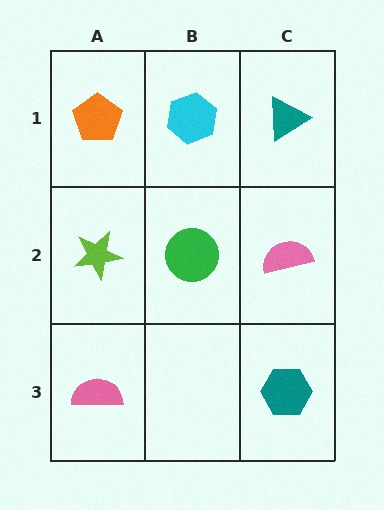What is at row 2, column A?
A lime star.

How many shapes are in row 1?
3 shapes.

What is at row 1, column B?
A cyan hexagon.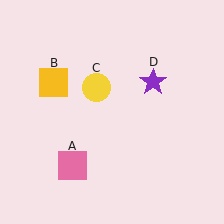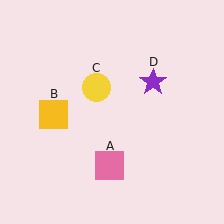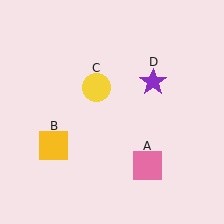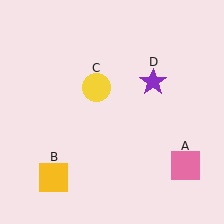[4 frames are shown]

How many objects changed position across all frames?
2 objects changed position: pink square (object A), yellow square (object B).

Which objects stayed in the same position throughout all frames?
Yellow circle (object C) and purple star (object D) remained stationary.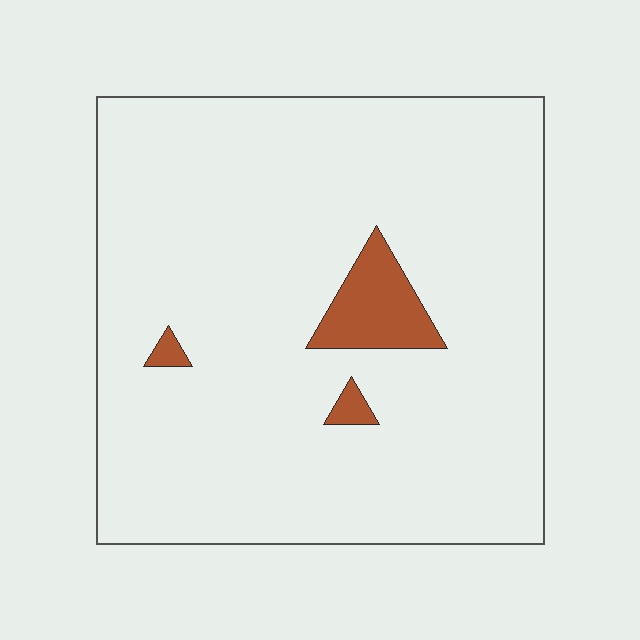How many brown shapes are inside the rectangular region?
3.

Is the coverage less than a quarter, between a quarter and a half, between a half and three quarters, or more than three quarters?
Less than a quarter.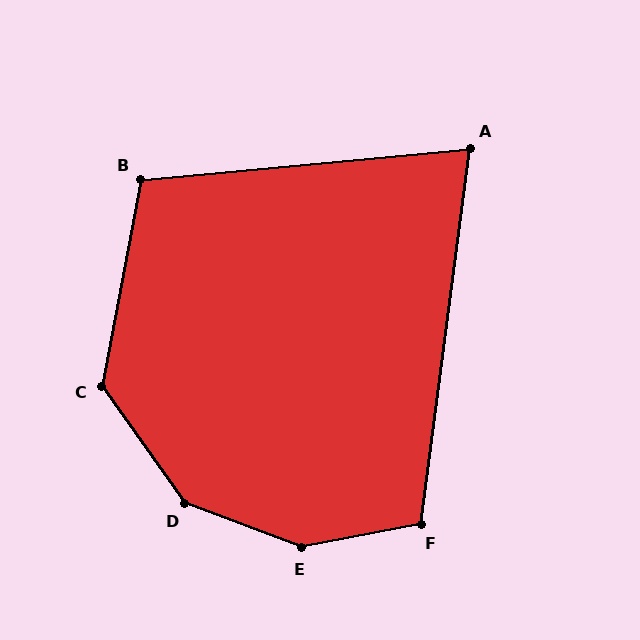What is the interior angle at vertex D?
Approximately 146 degrees (obtuse).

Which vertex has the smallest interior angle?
A, at approximately 77 degrees.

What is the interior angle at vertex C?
Approximately 134 degrees (obtuse).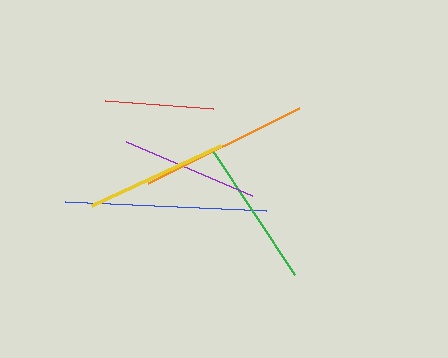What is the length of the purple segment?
The purple segment is approximately 137 pixels long.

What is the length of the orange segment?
The orange segment is approximately 168 pixels long.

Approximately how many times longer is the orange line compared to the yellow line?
The orange line is approximately 1.2 times the length of the yellow line.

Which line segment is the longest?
The blue line is the longest at approximately 202 pixels.